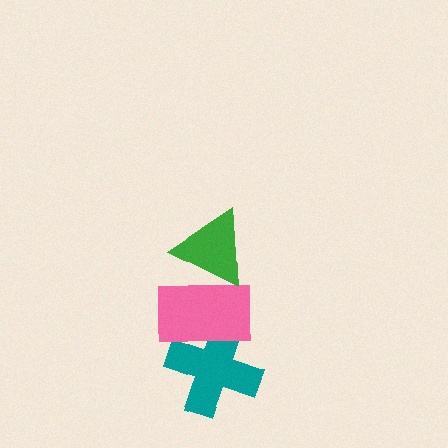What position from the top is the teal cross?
The teal cross is 3rd from the top.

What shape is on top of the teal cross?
The pink rectangle is on top of the teal cross.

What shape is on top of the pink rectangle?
The green triangle is on top of the pink rectangle.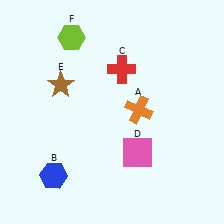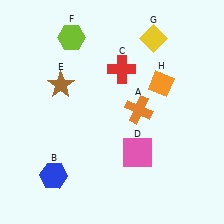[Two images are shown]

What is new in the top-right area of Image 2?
An orange diamond (H) was added in the top-right area of Image 2.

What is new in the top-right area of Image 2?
A yellow diamond (G) was added in the top-right area of Image 2.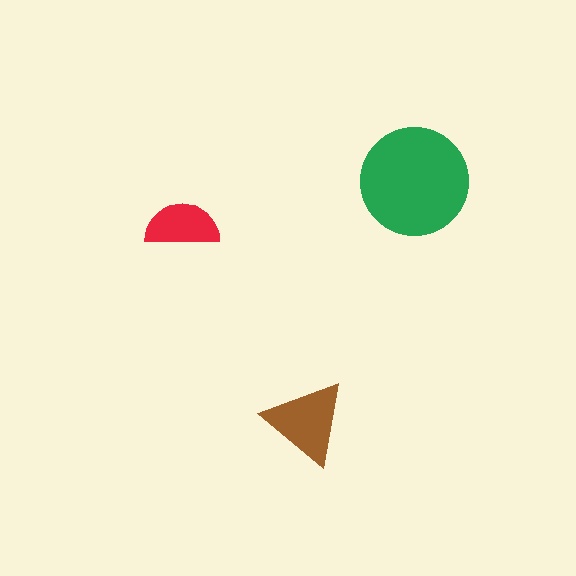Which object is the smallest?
The red semicircle.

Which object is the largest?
The green circle.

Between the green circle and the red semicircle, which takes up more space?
The green circle.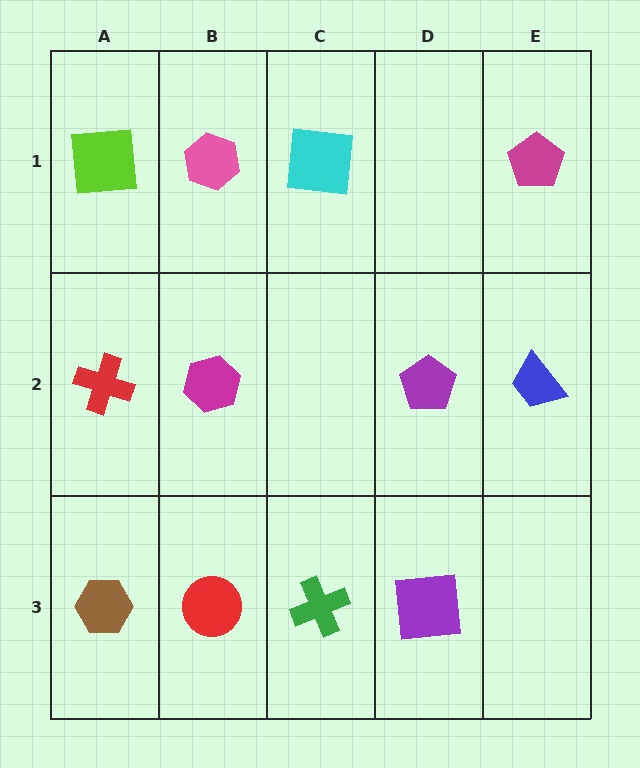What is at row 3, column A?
A brown hexagon.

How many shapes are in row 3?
4 shapes.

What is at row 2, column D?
A purple pentagon.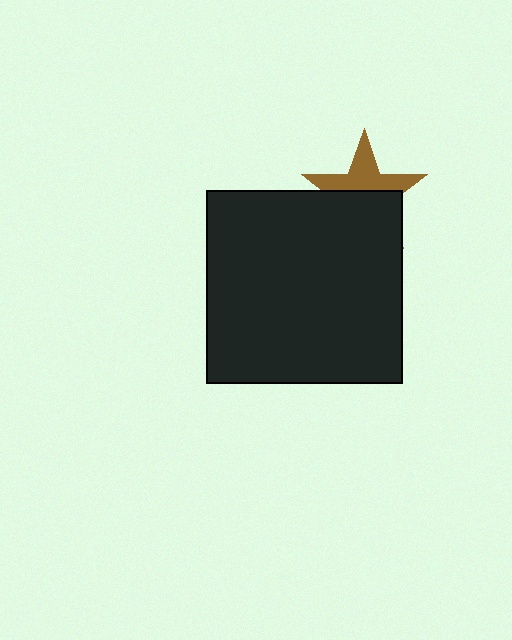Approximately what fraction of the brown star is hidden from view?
Roughly 54% of the brown star is hidden behind the black rectangle.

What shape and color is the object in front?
The object in front is a black rectangle.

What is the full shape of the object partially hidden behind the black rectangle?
The partially hidden object is a brown star.